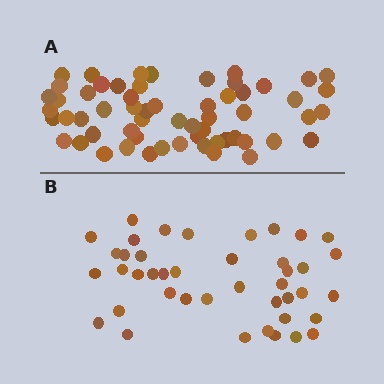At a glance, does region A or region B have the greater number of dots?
Region A (the top region) has more dots.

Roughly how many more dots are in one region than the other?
Region A has approximately 15 more dots than region B.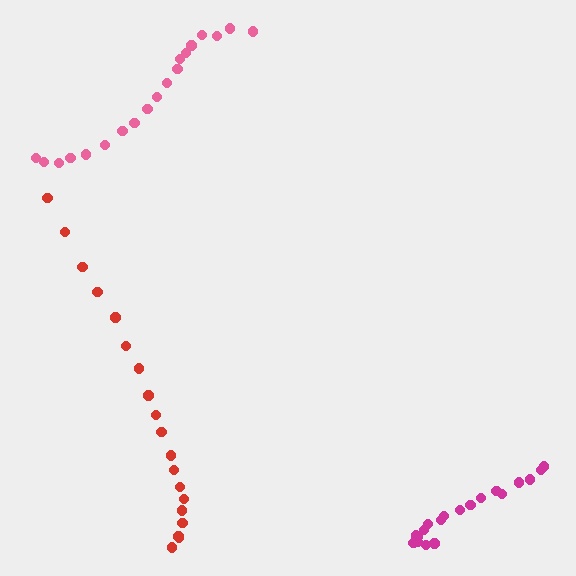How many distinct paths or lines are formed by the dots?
There are 3 distinct paths.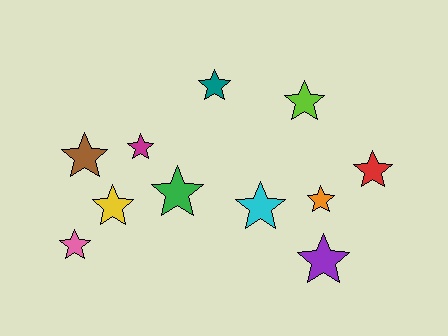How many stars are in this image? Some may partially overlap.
There are 11 stars.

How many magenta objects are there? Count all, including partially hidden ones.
There is 1 magenta object.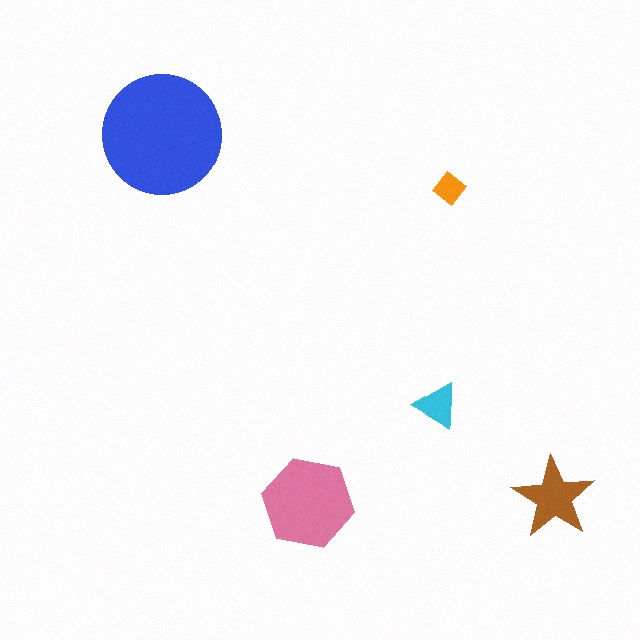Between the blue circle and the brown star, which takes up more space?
The blue circle.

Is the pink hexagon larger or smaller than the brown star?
Larger.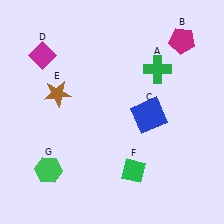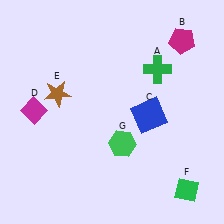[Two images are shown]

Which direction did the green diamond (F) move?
The green diamond (F) moved right.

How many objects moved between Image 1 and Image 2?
3 objects moved between the two images.